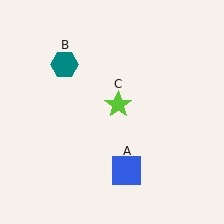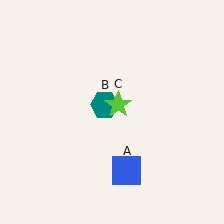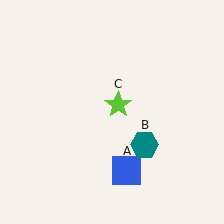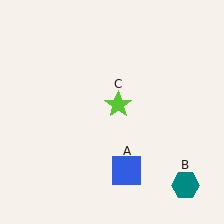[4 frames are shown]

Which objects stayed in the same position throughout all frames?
Blue square (object A) and lime star (object C) remained stationary.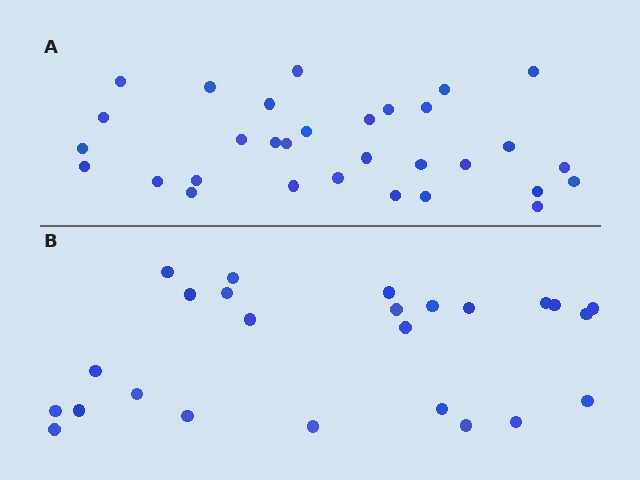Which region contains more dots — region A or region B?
Region A (the top region) has more dots.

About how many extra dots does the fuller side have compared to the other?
Region A has about 6 more dots than region B.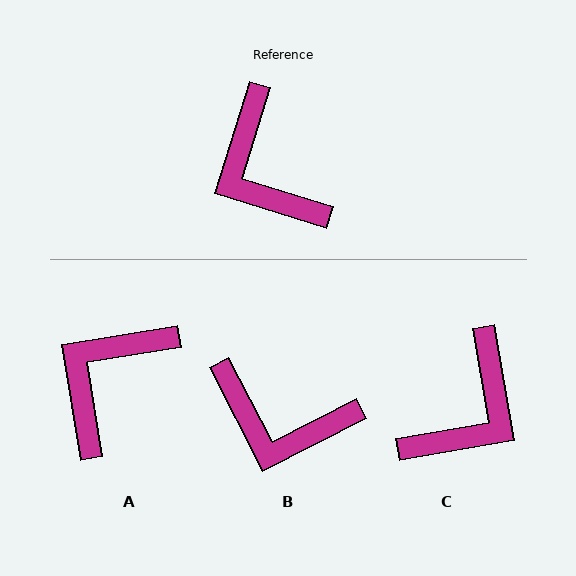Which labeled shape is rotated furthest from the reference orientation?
C, about 117 degrees away.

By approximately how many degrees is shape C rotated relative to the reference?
Approximately 117 degrees counter-clockwise.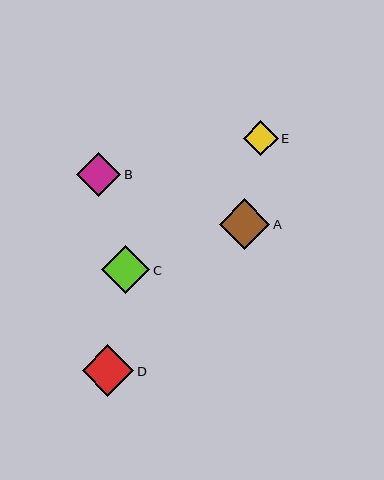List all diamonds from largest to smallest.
From largest to smallest: D, A, C, B, E.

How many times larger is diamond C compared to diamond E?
Diamond C is approximately 1.4 times the size of diamond E.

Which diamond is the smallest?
Diamond E is the smallest with a size of approximately 35 pixels.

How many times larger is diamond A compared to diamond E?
Diamond A is approximately 1.5 times the size of diamond E.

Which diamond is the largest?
Diamond D is the largest with a size of approximately 51 pixels.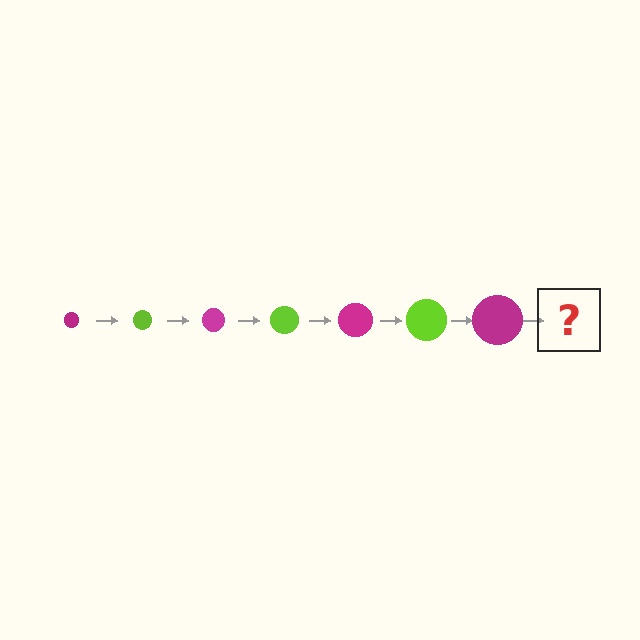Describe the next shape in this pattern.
It should be a lime circle, larger than the previous one.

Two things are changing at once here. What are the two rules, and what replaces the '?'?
The two rules are that the circle grows larger each step and the color cycles through magenta and lime. The '?' should be a lime circle, larger than the previous one.